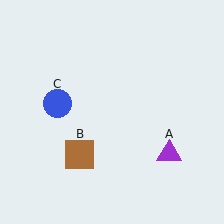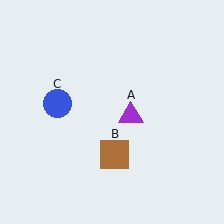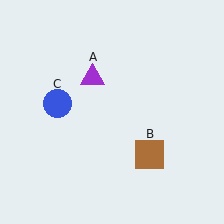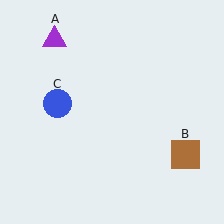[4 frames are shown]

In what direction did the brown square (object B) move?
The brown square (object B) moved right.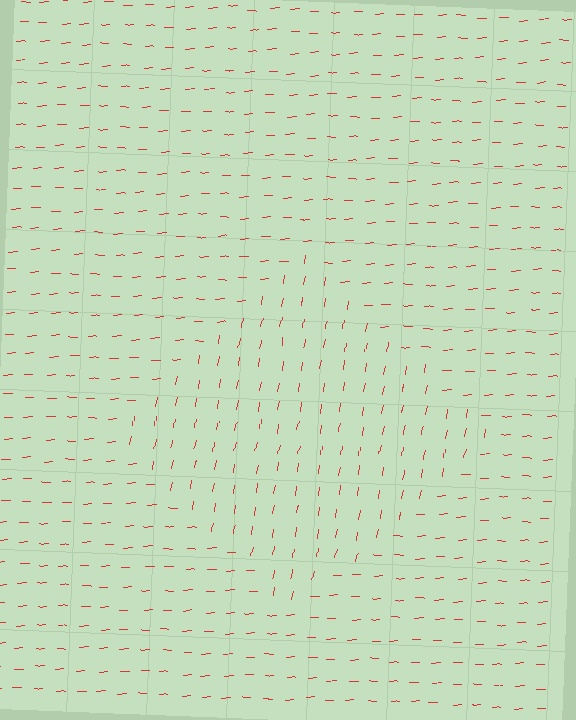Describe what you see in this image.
The image is filled with small red line segments. A diamond region in the image has lines oriented differently from the surrounding lines, creating a visible texture boundary.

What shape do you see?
I see a diamond.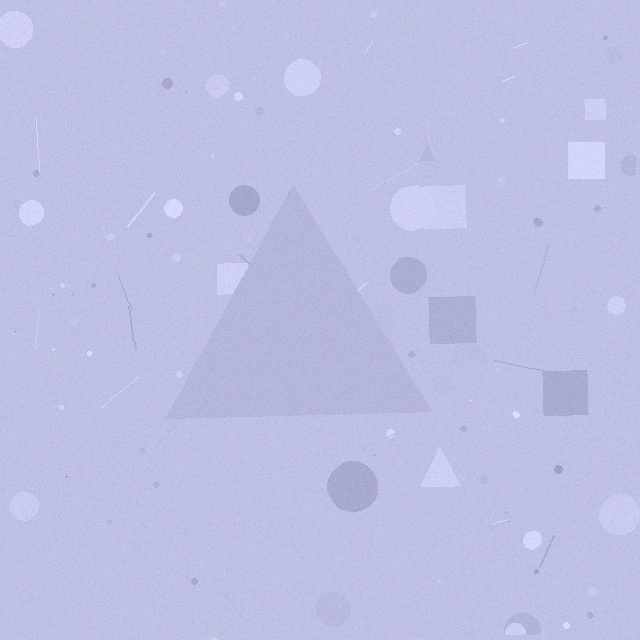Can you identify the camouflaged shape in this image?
The camouflaged shape is a triangle.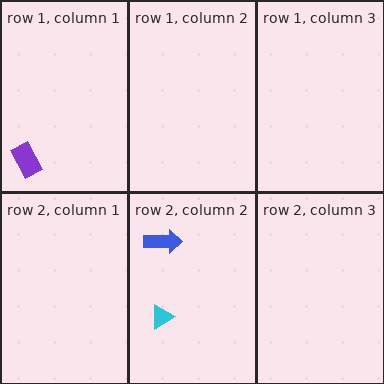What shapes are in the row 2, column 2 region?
The blue arrow, the cyan triangle.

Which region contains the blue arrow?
The row 2, column 2 region.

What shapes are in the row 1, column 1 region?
The purple rectangle.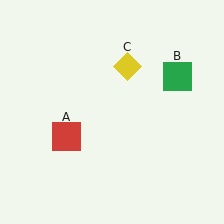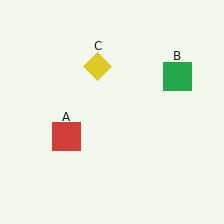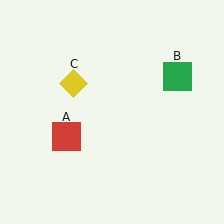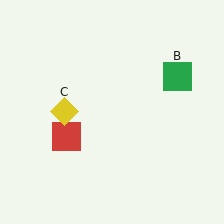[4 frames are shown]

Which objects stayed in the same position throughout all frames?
Red square (object A) and green square (object B) remained stationary.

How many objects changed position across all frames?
1 object changed position: yellow diamond (object C).